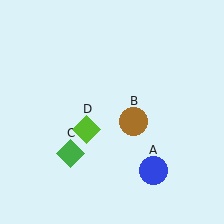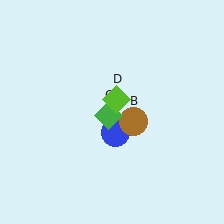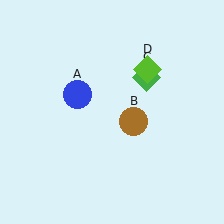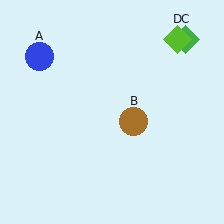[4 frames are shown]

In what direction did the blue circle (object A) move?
The blue circle (object A) moved up and to the left.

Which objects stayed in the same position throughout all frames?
Brown circle (object B) remained stationary.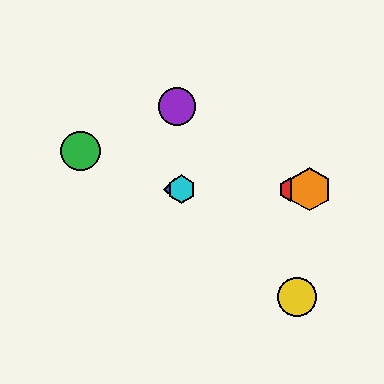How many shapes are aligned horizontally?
4 shapes (the red hexagon, the blue diamond, the orange hexagon, the cyan hexagon) are aligned horizontally.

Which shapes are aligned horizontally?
The red hexagon, the blue diamond, the orange hexagon, the cyan hexagon are aligned horizontally.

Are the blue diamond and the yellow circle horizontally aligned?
No, the blue diamond is at y≈189 and the yellow circle is at y≈297.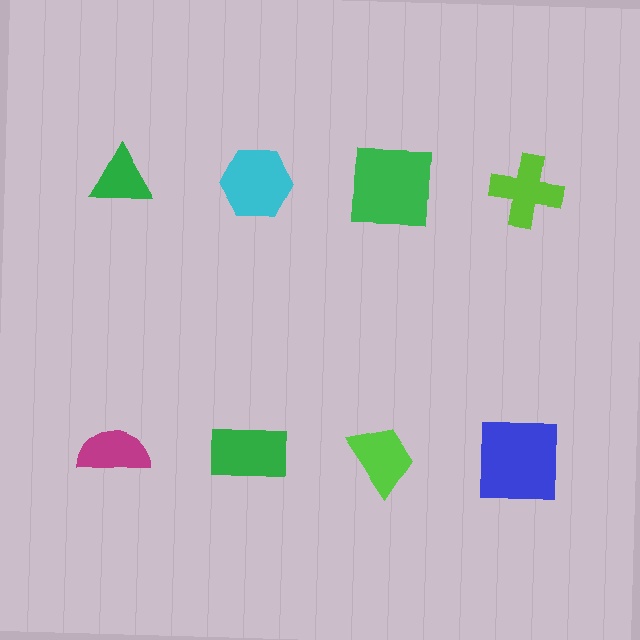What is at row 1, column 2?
A cyan hexagon.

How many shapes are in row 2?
4 shapes.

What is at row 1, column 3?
A green square.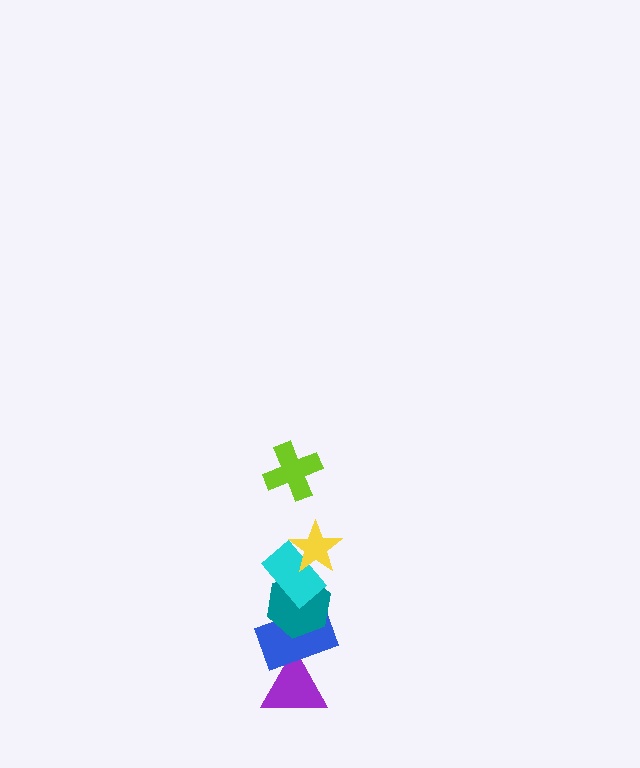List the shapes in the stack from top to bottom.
From top to bottom: the lime cross, the yellow star, the cyan rectangle, the teal hexagon, the blue rectangle, the purple triangle.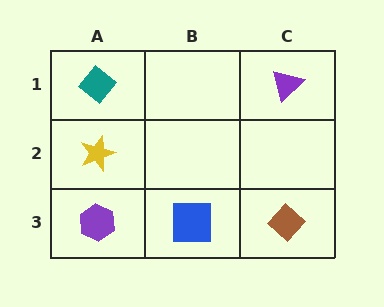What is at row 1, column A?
A teal diamond.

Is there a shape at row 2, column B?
No, that cell is empty.